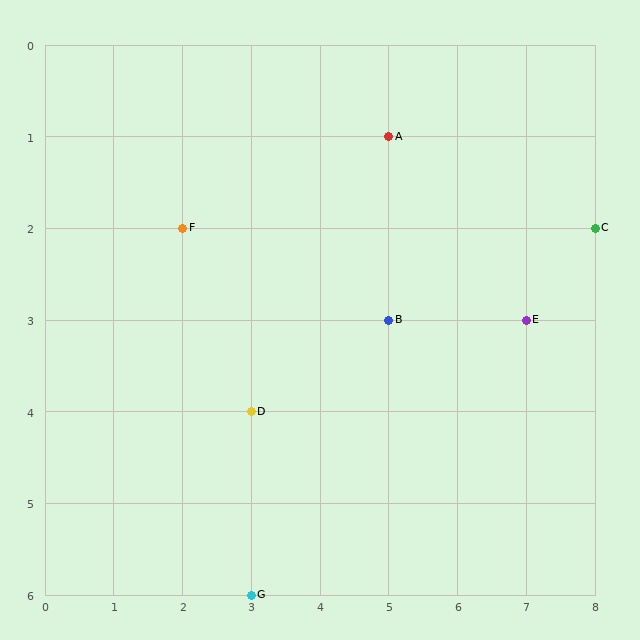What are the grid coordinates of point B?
Point B is at grid coordinates (5, 3).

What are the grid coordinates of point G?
Point G is at grid coordinates (3, 6).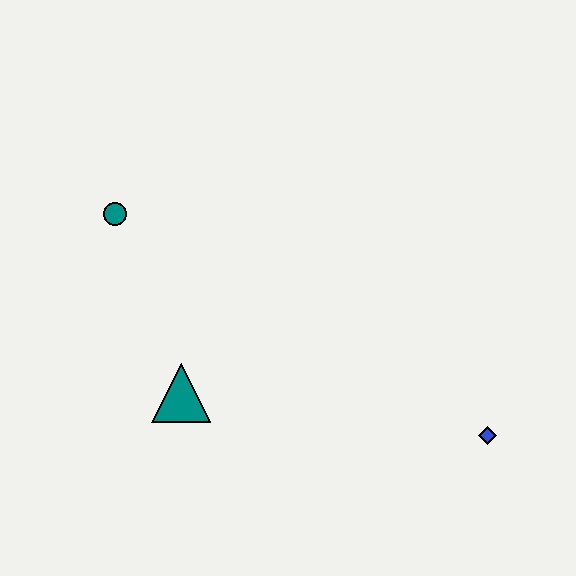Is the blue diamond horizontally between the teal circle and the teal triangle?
No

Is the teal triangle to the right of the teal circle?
Yes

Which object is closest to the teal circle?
The teal triangle is closest to the teal circle.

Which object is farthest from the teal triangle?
The blue diamond is farthest from the teal triangle.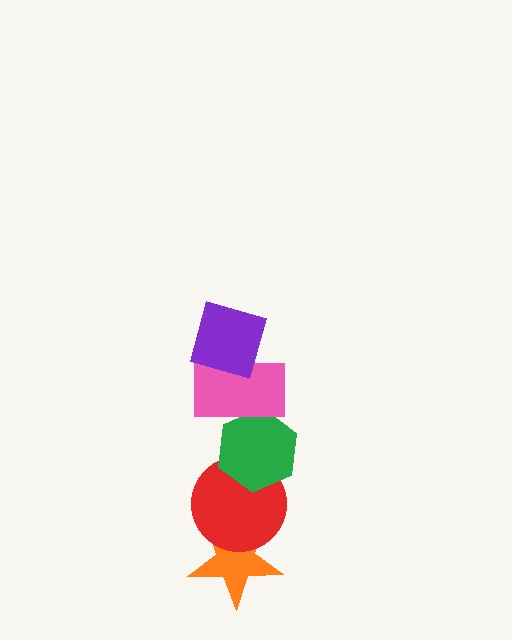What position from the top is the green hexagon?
The green hexagon is 3rd from the top.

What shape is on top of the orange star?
The red circle is on top of the orange star.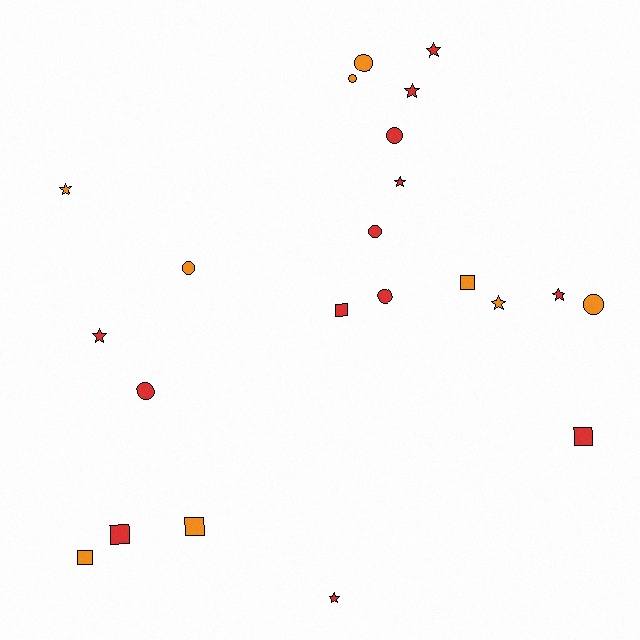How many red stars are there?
There are 6 red stars.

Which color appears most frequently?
Red, with 13 objects.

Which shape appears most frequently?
Star, with 8 objects.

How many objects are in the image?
There are 22 objects.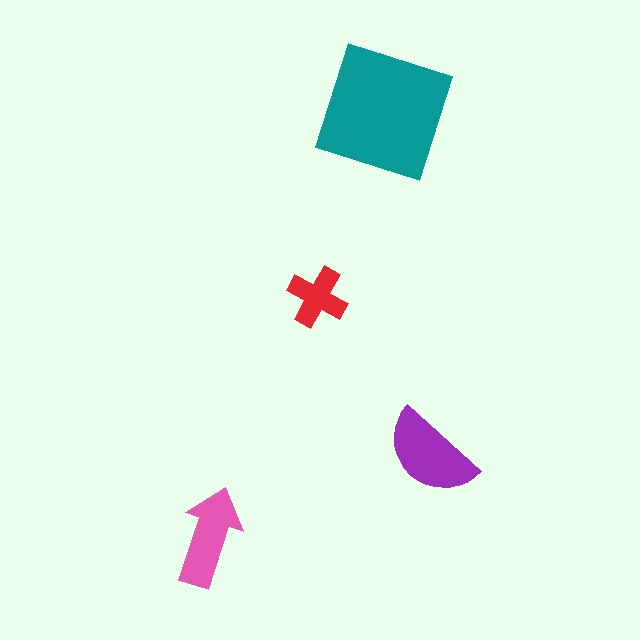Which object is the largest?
The teal square.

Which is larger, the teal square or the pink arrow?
The teal square.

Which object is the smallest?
The red cross.